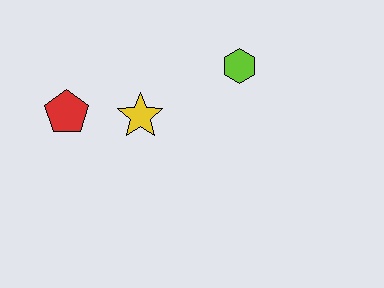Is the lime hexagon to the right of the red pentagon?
Yes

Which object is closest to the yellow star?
The red pentagon is closest to the yellow star.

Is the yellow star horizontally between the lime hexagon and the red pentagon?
Yes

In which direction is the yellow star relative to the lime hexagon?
The yellow star is to the left of the lime hexagon.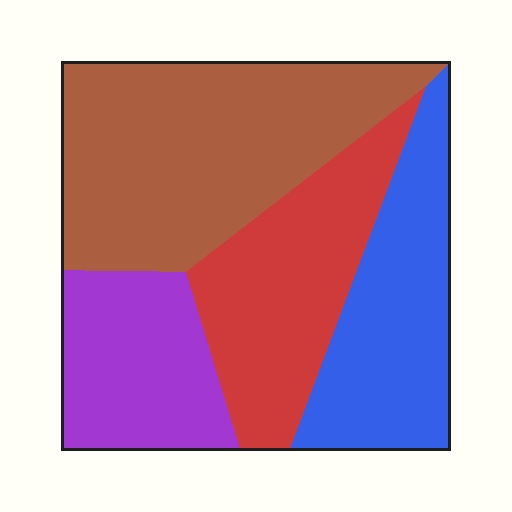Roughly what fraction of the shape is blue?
Blue takes up about one quarter (1/4) of the shape.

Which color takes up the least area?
Purple, at roughly 20%.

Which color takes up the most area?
Brown, at roughly 35%.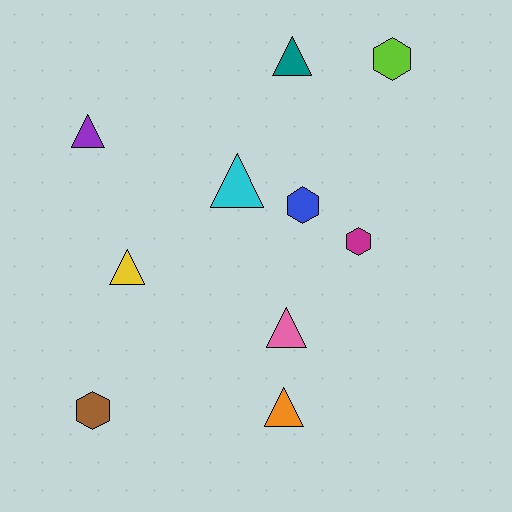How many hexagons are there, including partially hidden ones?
There are 4 hexagons.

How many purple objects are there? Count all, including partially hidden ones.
There is 1 purple object.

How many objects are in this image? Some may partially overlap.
There are 10 objects.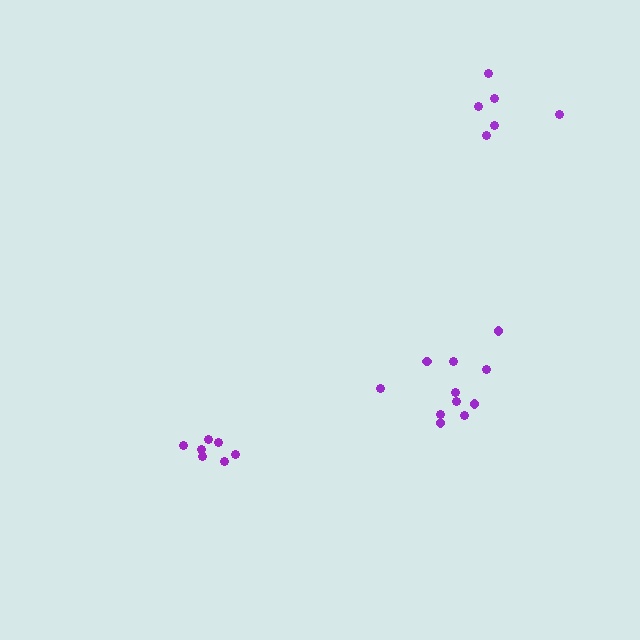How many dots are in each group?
Group 1: 7 dots, Group 2: 11 dots, Group 3: 6 dots (24 total).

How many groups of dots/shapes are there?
There are 3 groups.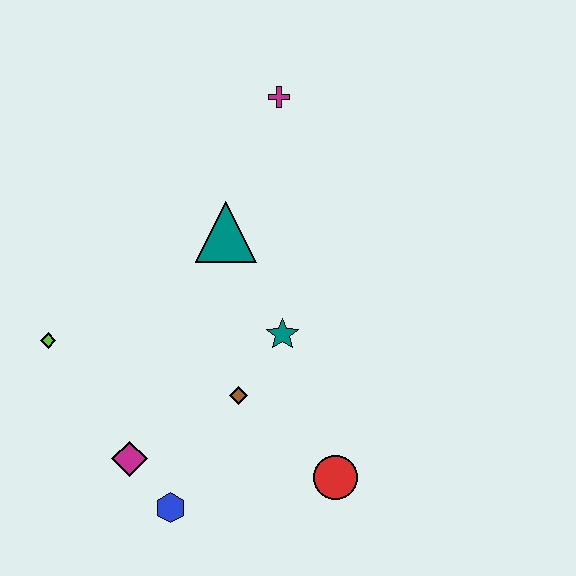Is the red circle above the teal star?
No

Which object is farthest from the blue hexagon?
The magenta cross is farthest from the blue hexagon.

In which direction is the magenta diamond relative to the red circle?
The magenta diamond is to the left of the red circle.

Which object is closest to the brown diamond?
The teal star is closest to the brown diamond.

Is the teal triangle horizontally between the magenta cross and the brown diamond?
No